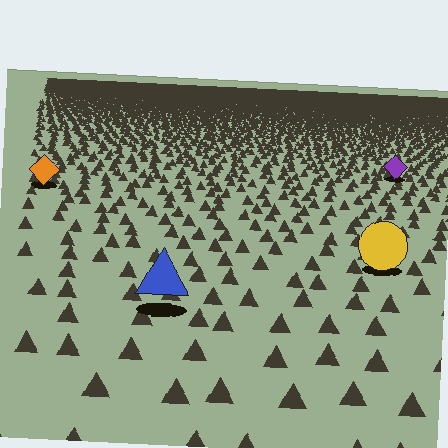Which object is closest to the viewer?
The blue triangle is closest. The texture marks near it are larger and more spread out.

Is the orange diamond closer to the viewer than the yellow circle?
No. The yellow circle is closer — you can tell from the texture gradient: the ground texture is coarser near it.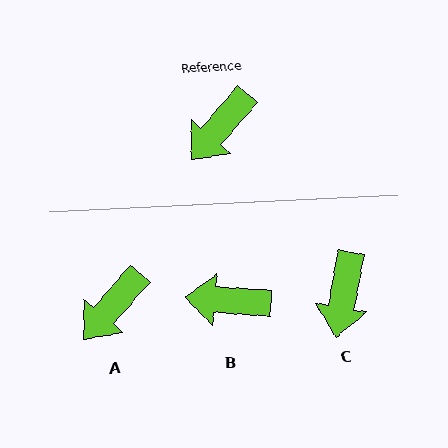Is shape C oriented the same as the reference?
No, it is off by about 31 degrees.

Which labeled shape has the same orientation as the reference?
A.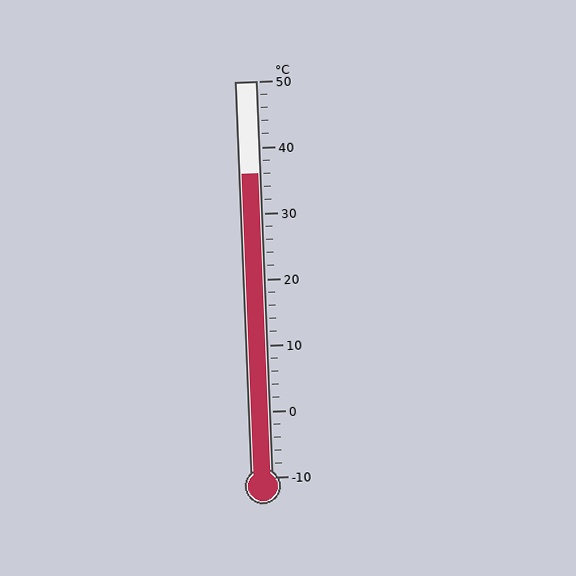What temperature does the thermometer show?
The thermometer shows approximately 36°C.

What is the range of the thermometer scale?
The thermometer scale ranges from -10°C to 50°C.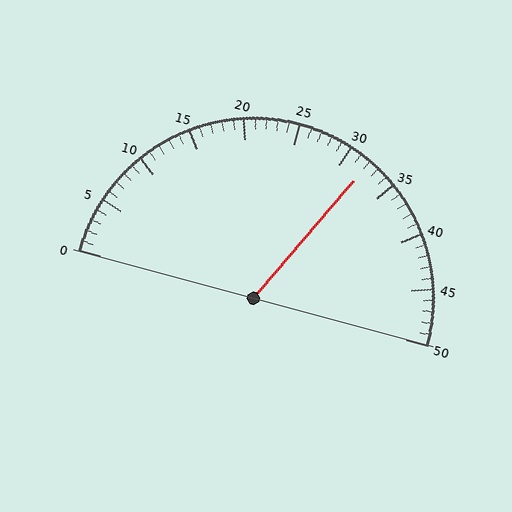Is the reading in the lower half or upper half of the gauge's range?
The reading is in the upper half of the range (0 to 50).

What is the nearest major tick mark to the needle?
The nearest major tick mark is 30.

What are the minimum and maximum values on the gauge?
The gauge ranges from 0 to 50.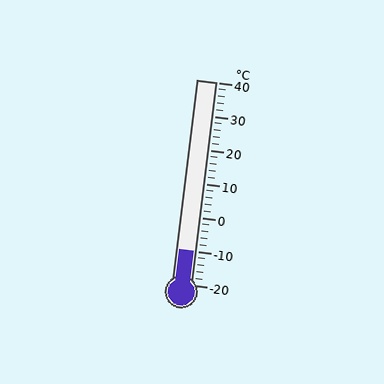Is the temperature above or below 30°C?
The temperature is below 30°C.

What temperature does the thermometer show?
The thermometer shows approximately -10°C.